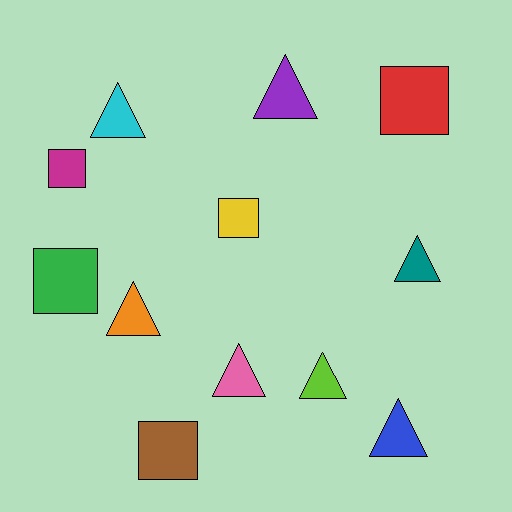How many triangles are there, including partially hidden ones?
There are 7 triangles.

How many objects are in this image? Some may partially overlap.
There are 12 objects.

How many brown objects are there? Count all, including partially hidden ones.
There is 1 brown object.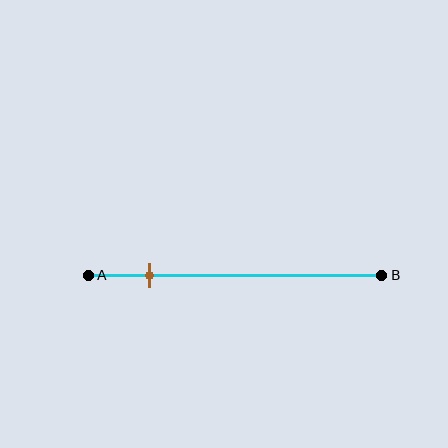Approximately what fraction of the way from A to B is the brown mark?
The brown mark is approximately 20% of the way from A to B.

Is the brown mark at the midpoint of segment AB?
No, the mark is at about 20% from A, not at the 50% midpoint.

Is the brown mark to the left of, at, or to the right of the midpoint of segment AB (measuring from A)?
The brown mark is to the left of the midpoint of segment AB.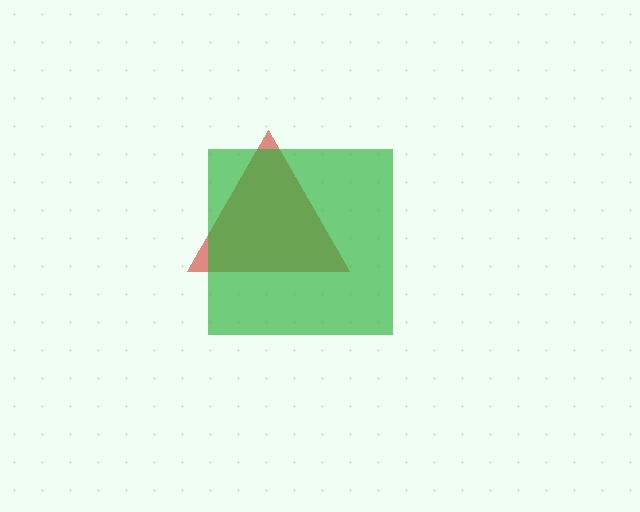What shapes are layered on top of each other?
The layered shapes are: a red triangle, a green square.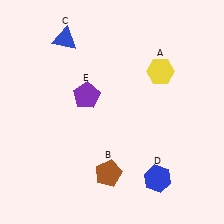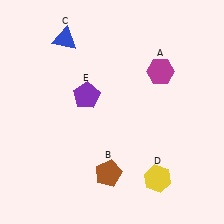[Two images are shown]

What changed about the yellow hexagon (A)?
In Image 1, A is yellow. In Image 2, it changed to magenta.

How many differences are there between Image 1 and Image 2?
There are 2 differences between the two images.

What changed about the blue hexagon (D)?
In Image 1, D is blue. In Image 2, it changed to yellow.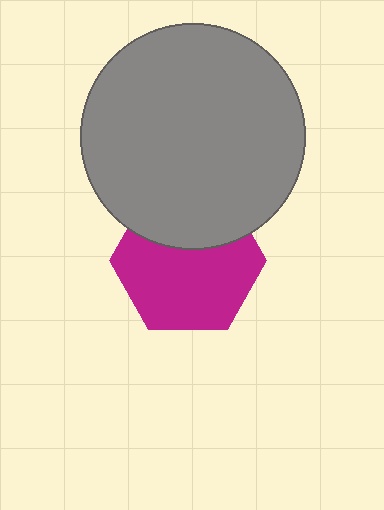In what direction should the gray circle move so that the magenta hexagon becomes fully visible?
The gray circle should move up. That is the shortest direction to clear the overlap and leave the magenta hexagon fully visible.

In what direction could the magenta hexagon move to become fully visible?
The magenta hexagon could move down. That would shift it out from behind the gray circle entirely.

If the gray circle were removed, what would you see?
You would see the complete magenta hexagon.